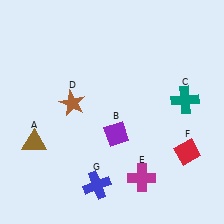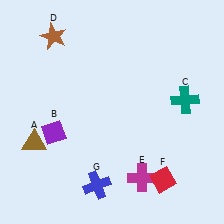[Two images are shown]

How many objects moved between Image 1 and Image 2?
3 objects moved between the two images.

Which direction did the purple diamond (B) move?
The purple diamond (B) moved left.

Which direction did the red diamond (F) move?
The red diamond (F) moved down.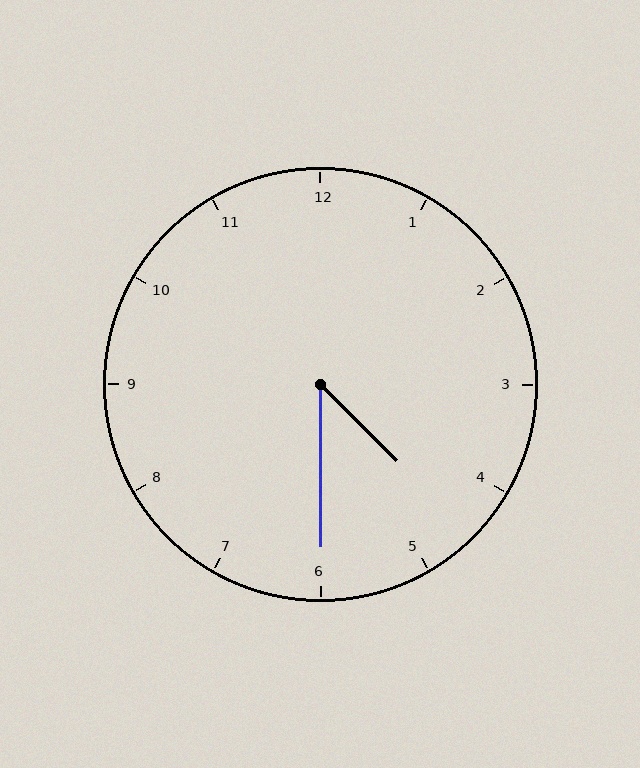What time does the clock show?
4:30.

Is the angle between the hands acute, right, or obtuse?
It is acute.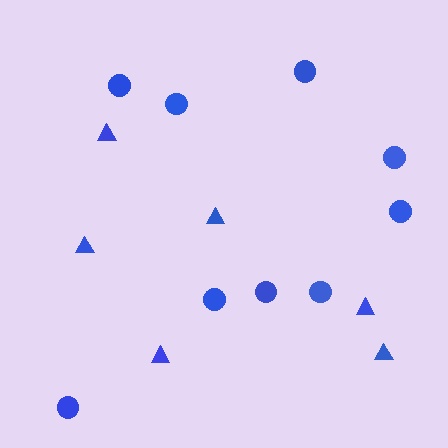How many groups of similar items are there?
There are 2 groups: one group of circles (9) and one group of triangles (6).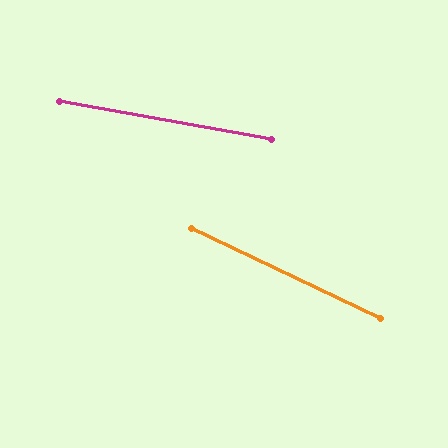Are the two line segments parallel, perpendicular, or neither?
Neither parallel nor perpendicular — they differ by about 16°.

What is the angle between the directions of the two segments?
Approximately 16 degrees.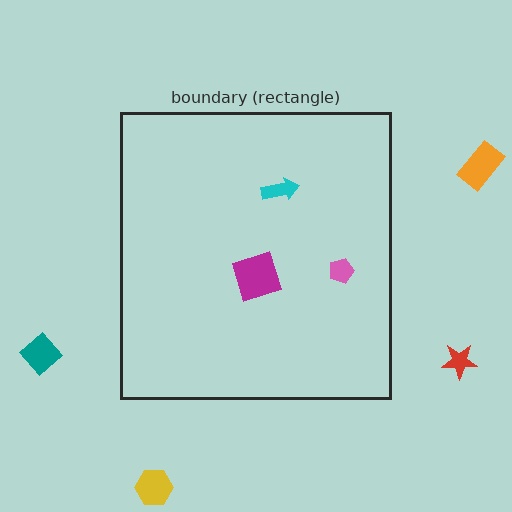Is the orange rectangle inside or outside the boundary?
Outside.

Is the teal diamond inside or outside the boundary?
Outside.